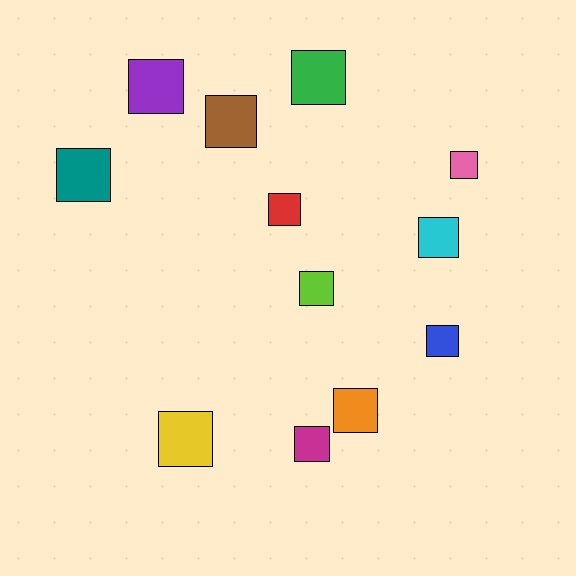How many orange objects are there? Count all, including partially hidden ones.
There is 1 orange object.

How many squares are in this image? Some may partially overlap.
There are 12 squares.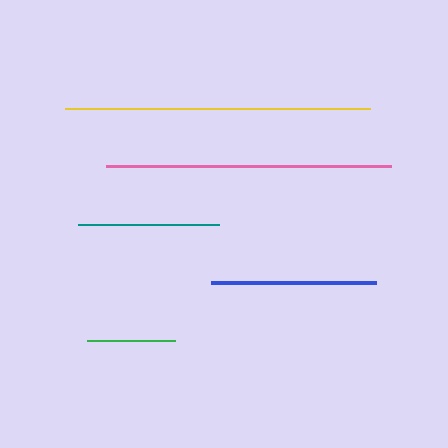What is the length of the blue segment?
The blue segment is approximately 165 pixels long.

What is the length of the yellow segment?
The yellow segment is approximately 305 pixels long.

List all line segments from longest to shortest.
From longest to shortest: yellow, pink, blue, teal, green.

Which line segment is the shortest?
The green line is the shortest at approximately 88 pixels.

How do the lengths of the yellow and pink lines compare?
The yellow and pink lines are approximately the same length.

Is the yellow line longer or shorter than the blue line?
The yellow line is longer than the blue line.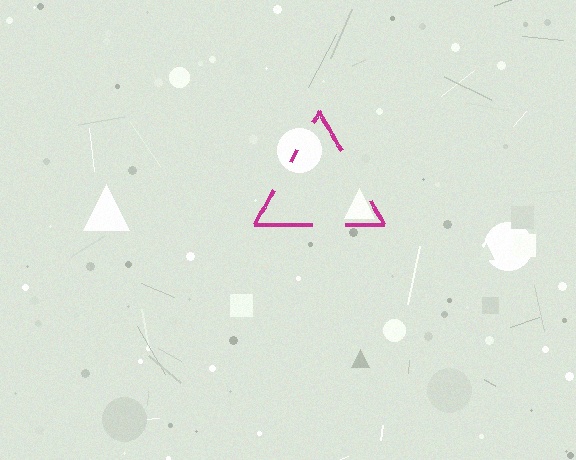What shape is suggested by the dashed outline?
The dashed outline suggests a triangle.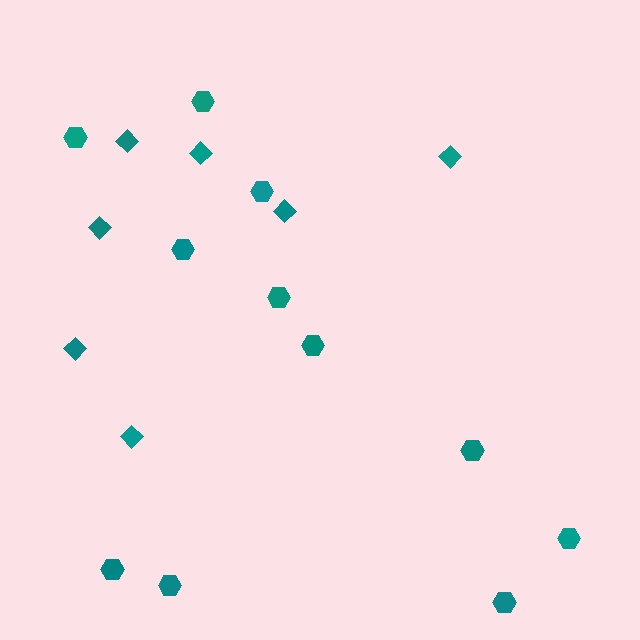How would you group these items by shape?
There are 2 groups: one group of hexagons (11) and one group of diamonds (7).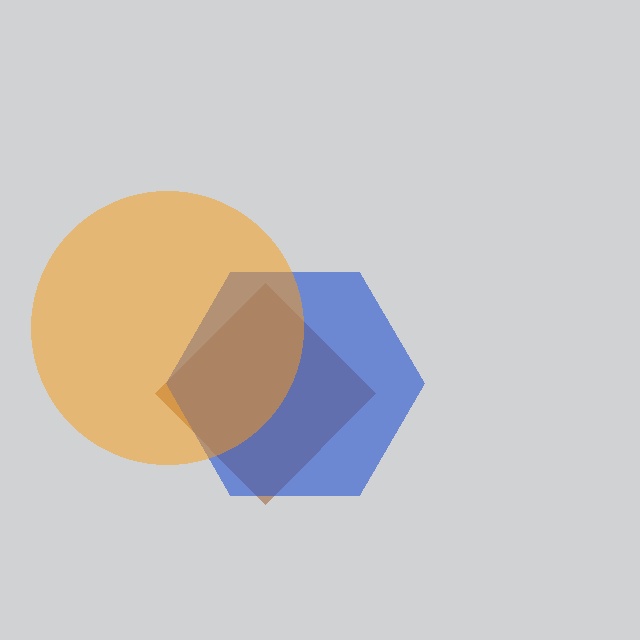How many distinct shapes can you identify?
There are 3 distinct shapes: a brown diamond, a blue hexagon, an orange circle.